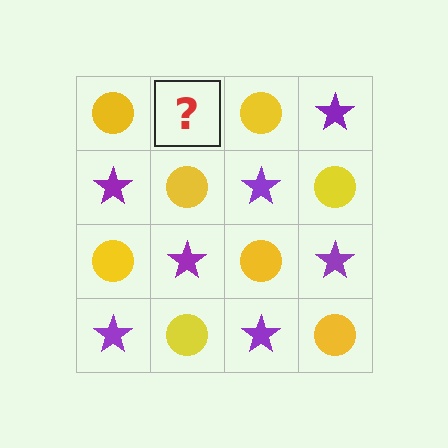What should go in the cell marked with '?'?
The missing cell should contain a purple star.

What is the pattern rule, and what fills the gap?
The rule is that it alternates yellow circle and purple star in a checkerboard pattern. The gap should be filled with a purple star.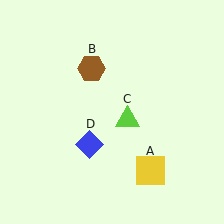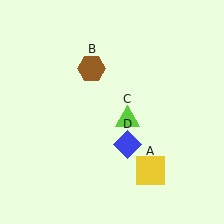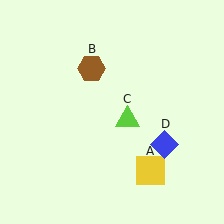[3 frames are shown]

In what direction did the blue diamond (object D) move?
The blue diamond (object D) moved right.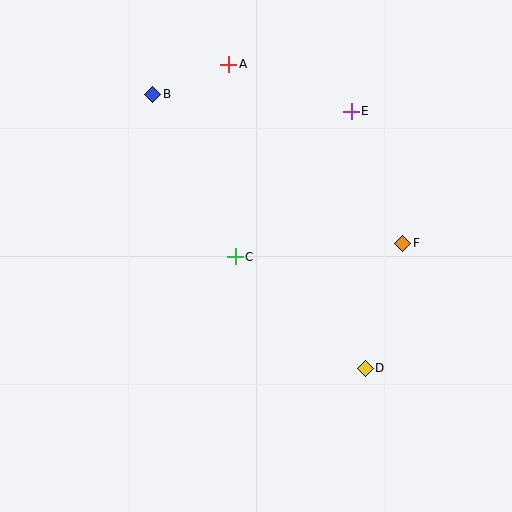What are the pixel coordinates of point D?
Point D is at (365, 368).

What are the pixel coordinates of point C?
Point C is at (235, 257).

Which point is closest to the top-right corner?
Point E is closest to the top-right corner.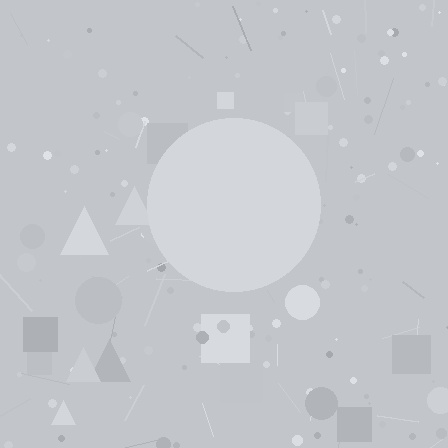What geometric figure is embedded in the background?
A circle is embedded in the background.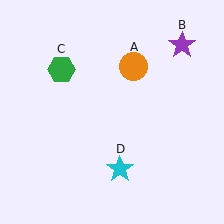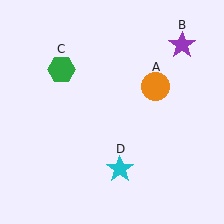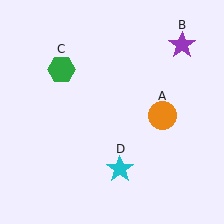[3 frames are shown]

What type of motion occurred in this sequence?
The orange circle (object A) rotated clockwise around the center of the scene.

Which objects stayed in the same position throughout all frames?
Purple star (object B) and green hexagon (object C) and cyan star (object D) remained stationary.